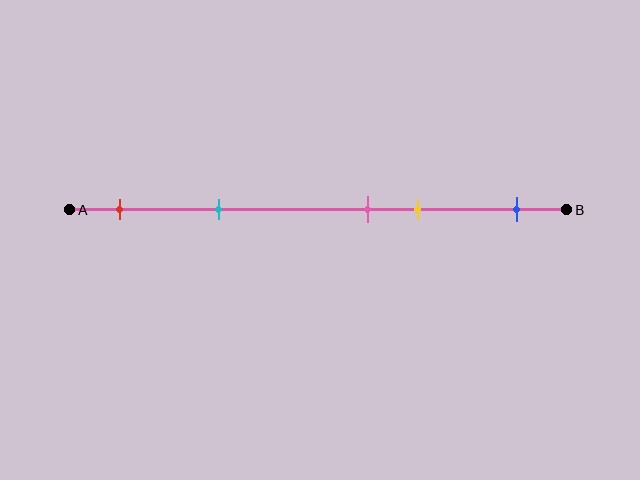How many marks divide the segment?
There are 5 marks dividing the segment.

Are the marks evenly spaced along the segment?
No, the marks are not evenly spaced.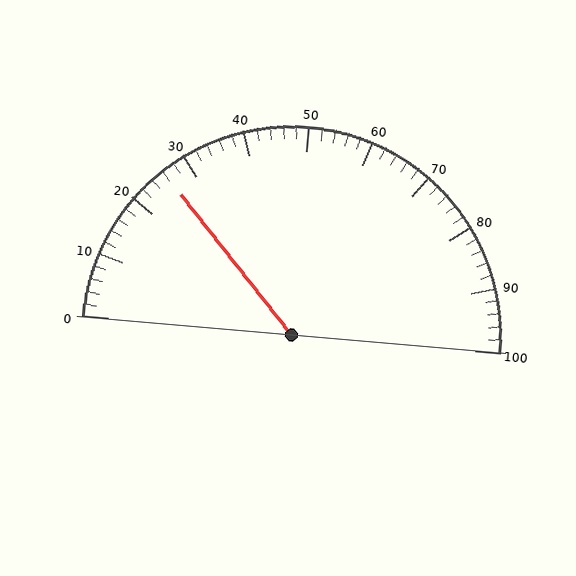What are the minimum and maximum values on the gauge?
The gauge ranges from 0 to 100.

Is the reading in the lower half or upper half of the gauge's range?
The reading is in the lower half of the range (0 to 100).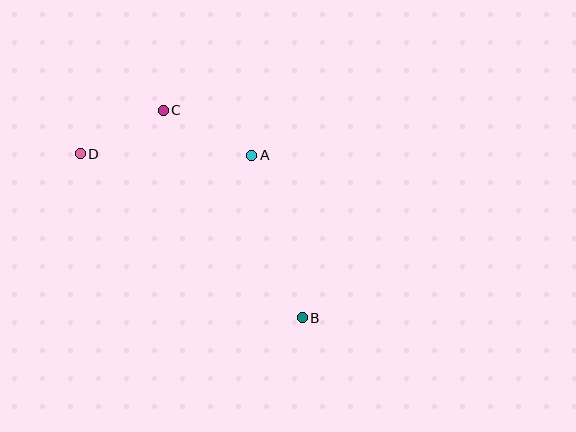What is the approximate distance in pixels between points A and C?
The distance between A and C is approximately 99 pixels.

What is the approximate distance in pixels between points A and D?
The distance between A and D is approximately 172 pixels.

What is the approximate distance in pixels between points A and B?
The distance between A and B is approximately 170 pixels.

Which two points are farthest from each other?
Points B and D are farthest from each other.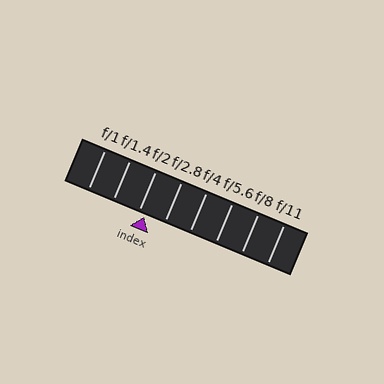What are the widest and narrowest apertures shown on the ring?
The widest aperture shown is f/1 and the narrowest is f/11.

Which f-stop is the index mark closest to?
The index mark is closest to f/2.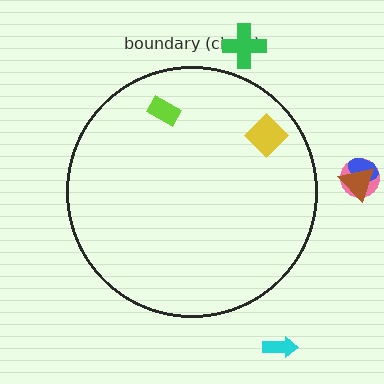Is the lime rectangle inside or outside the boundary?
Inside.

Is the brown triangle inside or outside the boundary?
Outside.